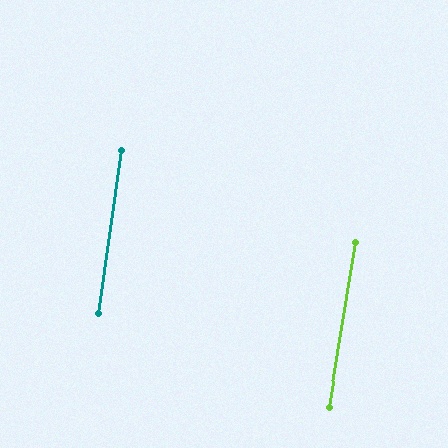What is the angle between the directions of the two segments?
Approximately 1 degree.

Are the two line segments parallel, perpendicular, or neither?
Parallel — their directions differ by only 1.4°.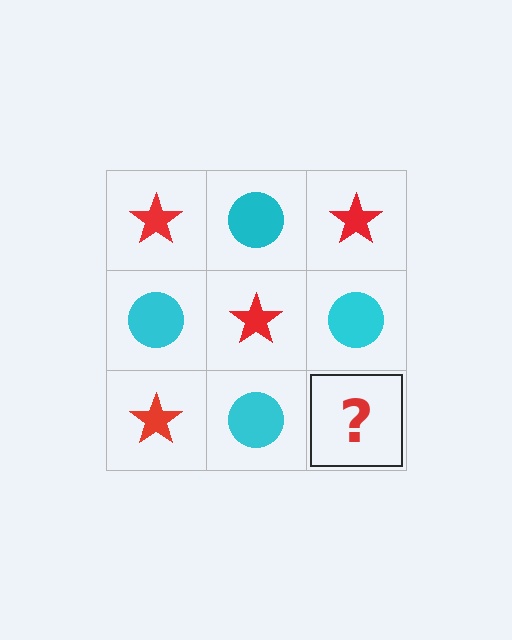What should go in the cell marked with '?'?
The missing cell should contain a red star.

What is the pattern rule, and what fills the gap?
The rule is that it alternates red star and cyan circle in a checkerboard pattern. The gap should be filled with a red star.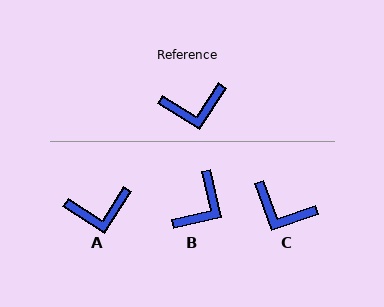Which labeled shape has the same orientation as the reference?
A.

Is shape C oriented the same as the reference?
No, it is off by about 38 degrees.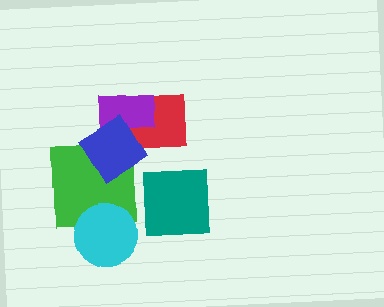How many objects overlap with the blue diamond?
3 objects overlap with the blue diamond.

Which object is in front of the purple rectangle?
The blue diamond is in front of the purple rectangle.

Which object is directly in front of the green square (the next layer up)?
The blue diamond is directly in front of the green square.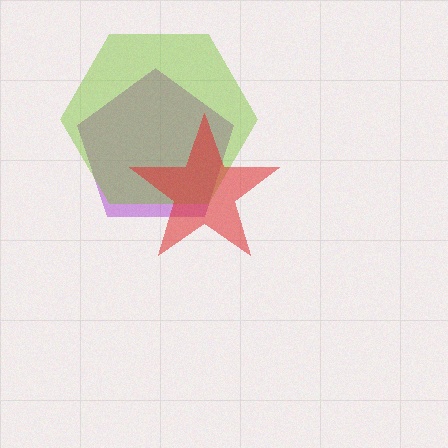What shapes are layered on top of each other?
The layered shapes are: a purple pentagon, a lime hexagon, a red star.